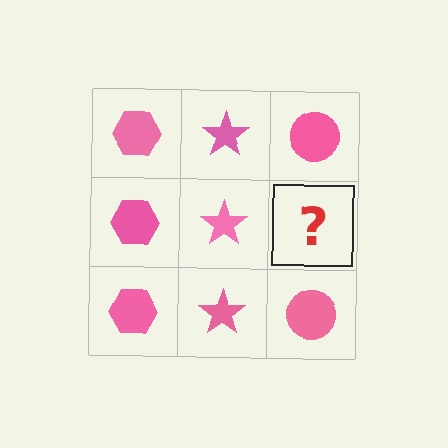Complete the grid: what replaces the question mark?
The question mark should be replaced with a pink circle.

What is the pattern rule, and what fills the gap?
The rule is that each column has a consistent shape. The gap should be filled with a pink circle.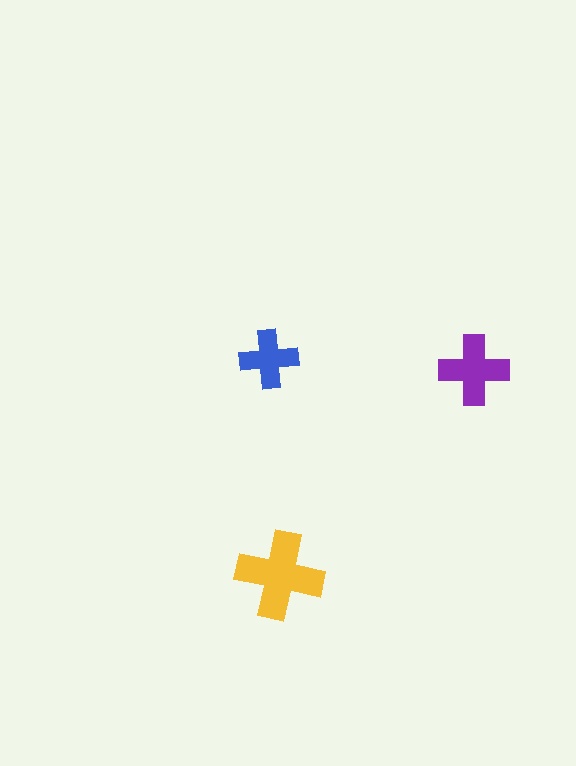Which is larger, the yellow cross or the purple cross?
The yellow one.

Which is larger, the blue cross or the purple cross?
The purple one.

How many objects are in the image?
There are 3 objects in the image.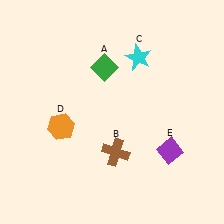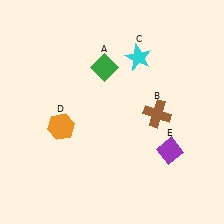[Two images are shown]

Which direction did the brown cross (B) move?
The brown cross (B) moved right.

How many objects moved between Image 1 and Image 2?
1 object moved between the two images.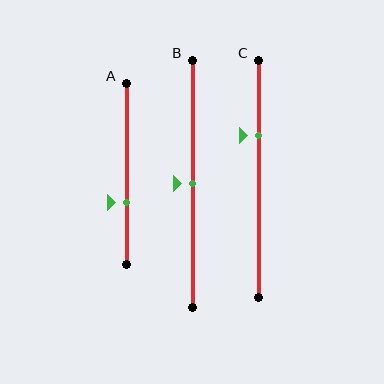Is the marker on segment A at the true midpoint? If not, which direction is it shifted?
No, the marker on segment A is shifted downward by about 16% of the segment length.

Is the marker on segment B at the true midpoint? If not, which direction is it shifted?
Yes, the marker on segment B is at the true midpoint.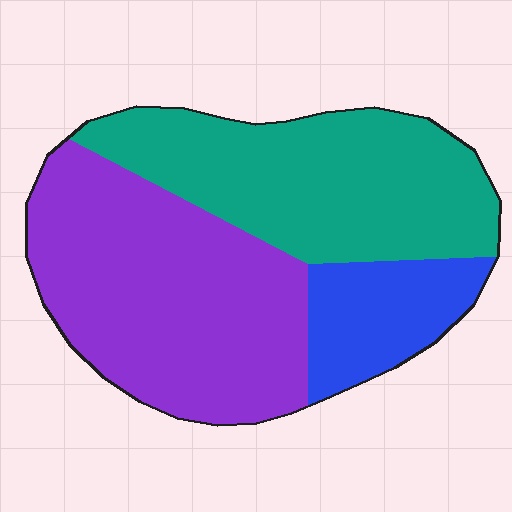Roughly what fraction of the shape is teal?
Teal covers 39% of the shape.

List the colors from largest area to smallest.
From largest to smallest: purple, teal, blue.